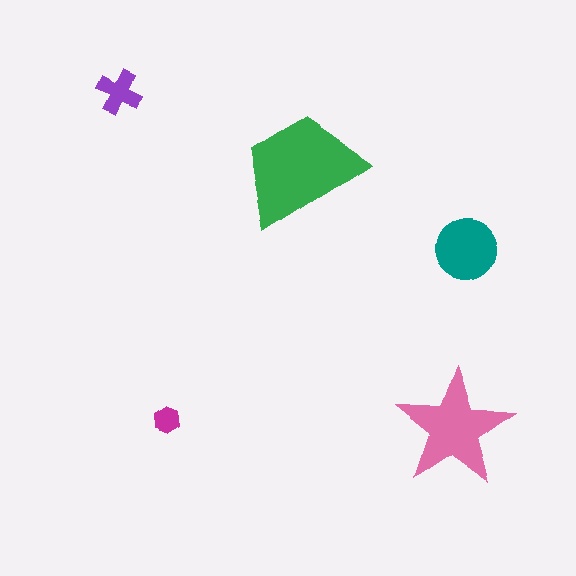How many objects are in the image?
There are 5 objects in the image.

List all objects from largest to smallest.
The green trapezoid, the pink star, the teal circle, the purple cross, the magenta hexagon.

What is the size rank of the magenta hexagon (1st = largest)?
5th.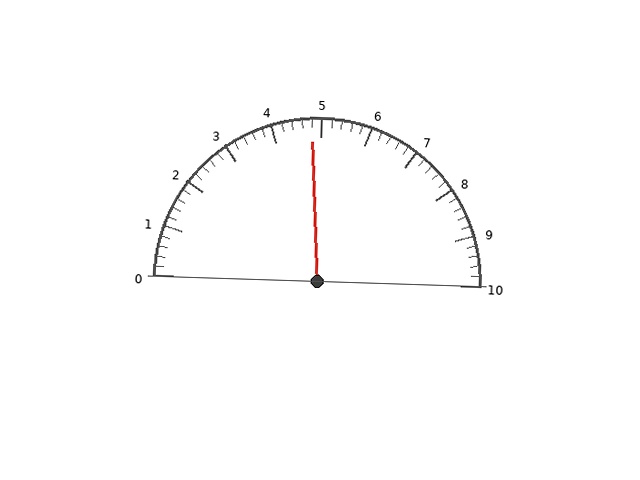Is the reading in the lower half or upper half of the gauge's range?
The reading is in the lower half of the range (0 to 10).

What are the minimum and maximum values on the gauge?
The gauge ranges from 0 to 10.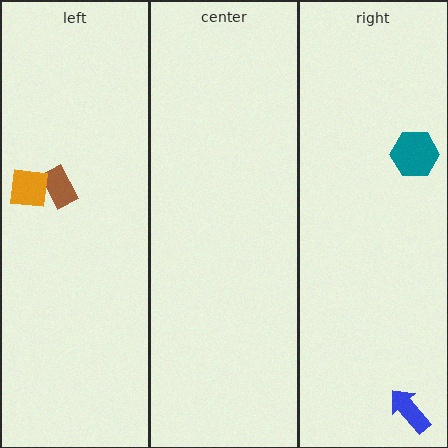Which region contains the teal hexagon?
The right region.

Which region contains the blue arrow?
The right region.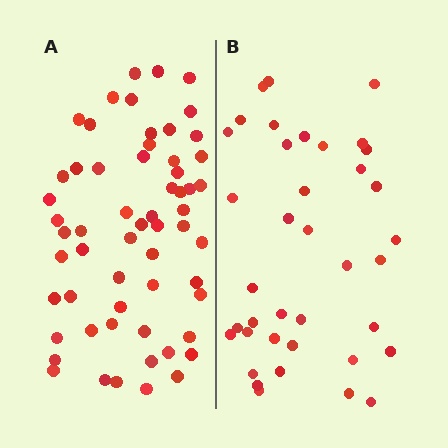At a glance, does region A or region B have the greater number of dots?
Region A (the left region) has more dots.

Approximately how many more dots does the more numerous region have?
Region A has approximately 20 more dots than region B.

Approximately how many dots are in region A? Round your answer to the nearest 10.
About 60 dots. (The exact count is 59, which rounds to 60.)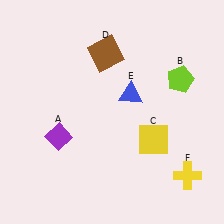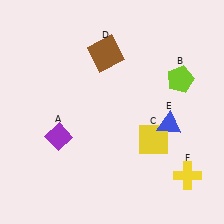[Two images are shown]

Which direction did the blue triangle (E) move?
The blue triangle (E) moved right.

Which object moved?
The blue triangle (E) moved right.